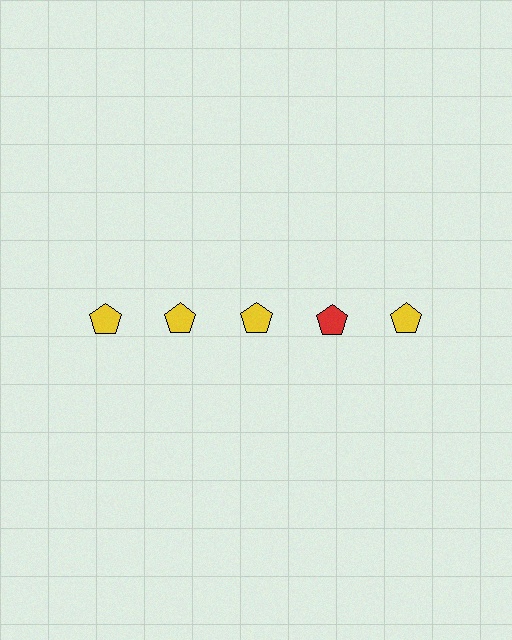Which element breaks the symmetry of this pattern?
The red pentagon in the top row, second from right column breaks the symmetry. All other shapes are yellow pentagons.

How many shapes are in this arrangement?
There are 5 shapes arranged in a grid pattern.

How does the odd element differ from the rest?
It has a different color: red instead of yellow.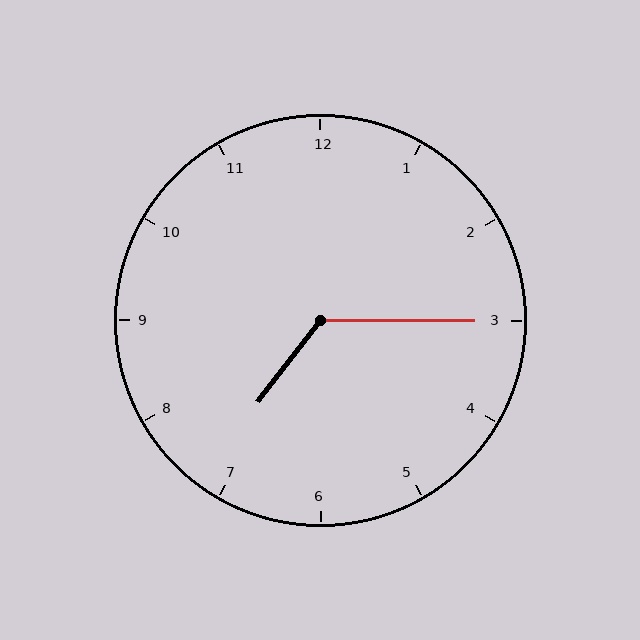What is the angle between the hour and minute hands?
Approximately 128 degrees.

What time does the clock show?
7:15.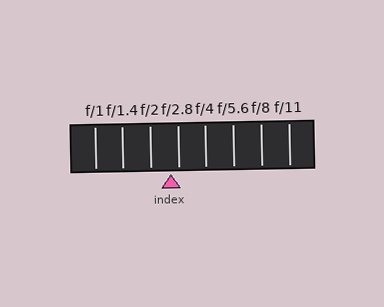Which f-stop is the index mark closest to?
The index mark is closest to f/2.8.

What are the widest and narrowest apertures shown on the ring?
The widest aperture shown is f/1 and the narrowest is f/11.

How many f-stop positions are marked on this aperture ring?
There are 8 f-stop positions marked.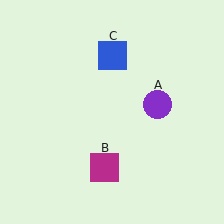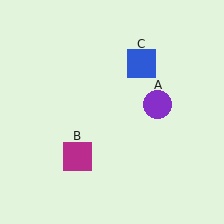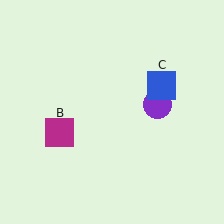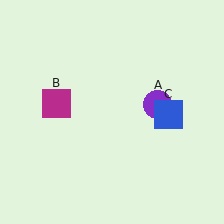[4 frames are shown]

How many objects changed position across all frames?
2 objects changed position: magenta square (object B), blue square (object C).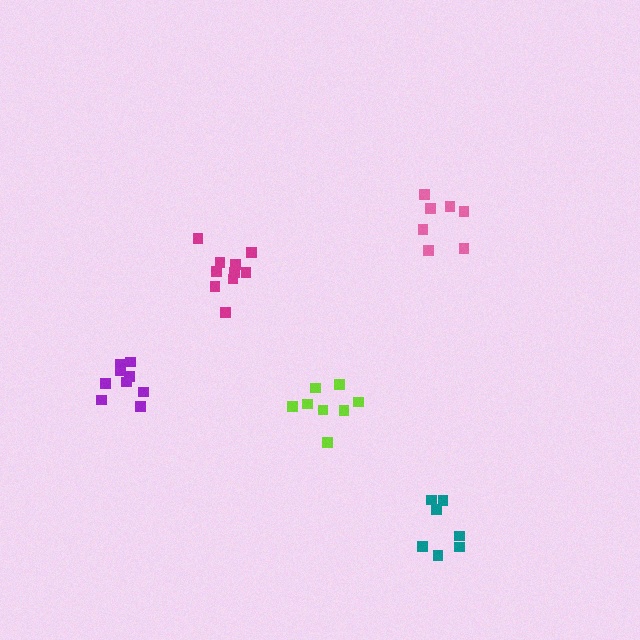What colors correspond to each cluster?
The clusters are colored: magenta, teal, lime, pink, purple.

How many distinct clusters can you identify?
There are 5 distinct clusters.